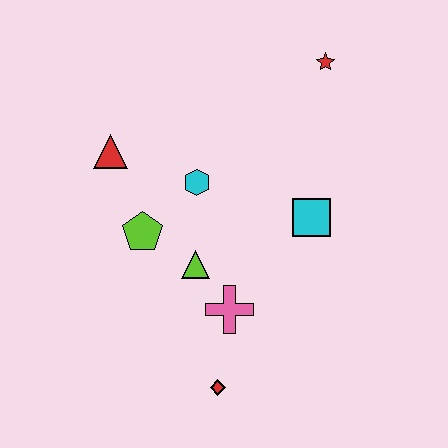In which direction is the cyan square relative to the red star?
The cyan square is below the red star.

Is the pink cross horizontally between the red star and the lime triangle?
Yes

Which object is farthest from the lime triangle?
The red star is farthest from the lime triangle.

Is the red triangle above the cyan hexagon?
Yes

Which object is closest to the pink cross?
The lime triangle is closest to the pink cross.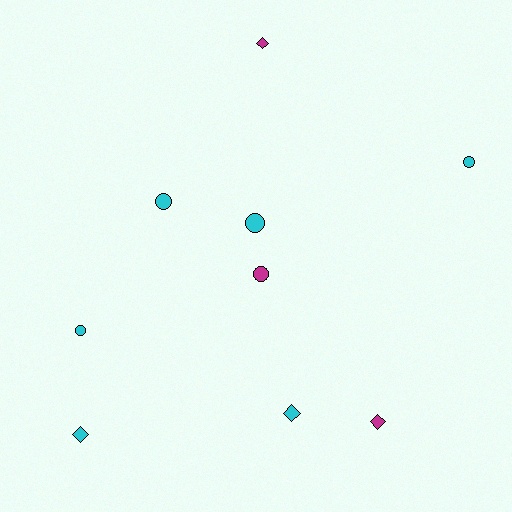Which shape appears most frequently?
Circle, with 5 objects.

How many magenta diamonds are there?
There are 2 magenta diamonds.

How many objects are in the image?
There are 9 objects.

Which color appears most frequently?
Cyan, with 6 objects.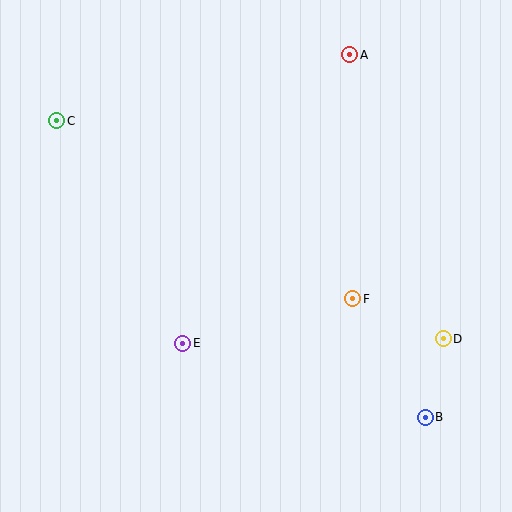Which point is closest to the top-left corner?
Point C is closest to the top-left corner.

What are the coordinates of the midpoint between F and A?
The midpoint between F and A is at (351, 177).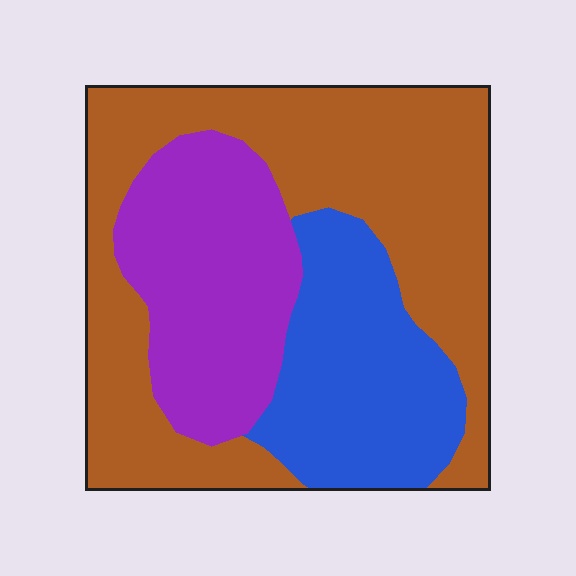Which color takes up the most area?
Brown, at roughly 50%.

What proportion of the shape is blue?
Blue takes up between a sixth and a third of the shape.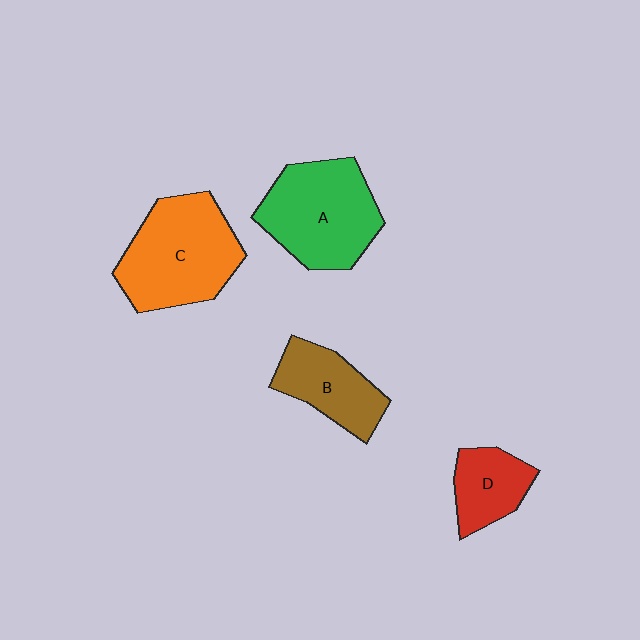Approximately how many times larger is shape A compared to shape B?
Approximately 1.6 times.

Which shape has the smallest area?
Shape D (red).